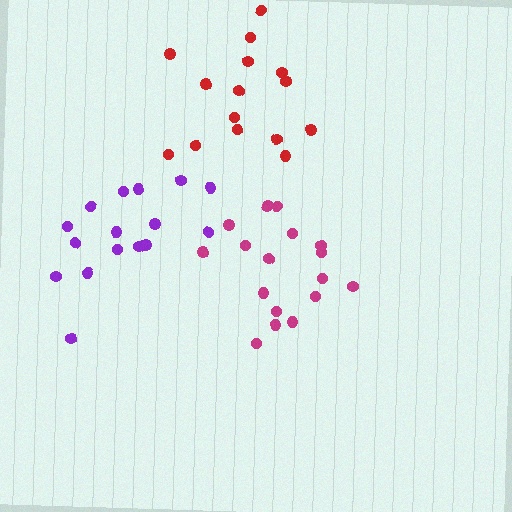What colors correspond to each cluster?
The clusters are colored: magenta, purple, red.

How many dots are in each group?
Group 1: 17 dots, Group 2: 16 dots, Group 3: 15 dots (48 total).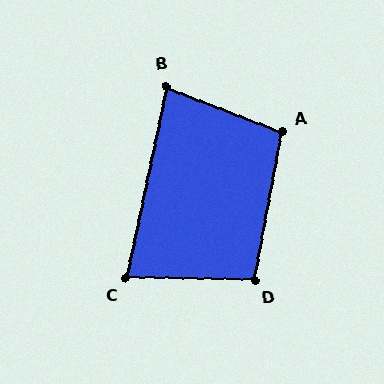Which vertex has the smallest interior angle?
C, at approximately 79 degrees.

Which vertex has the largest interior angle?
A, at approximately 101 degrees.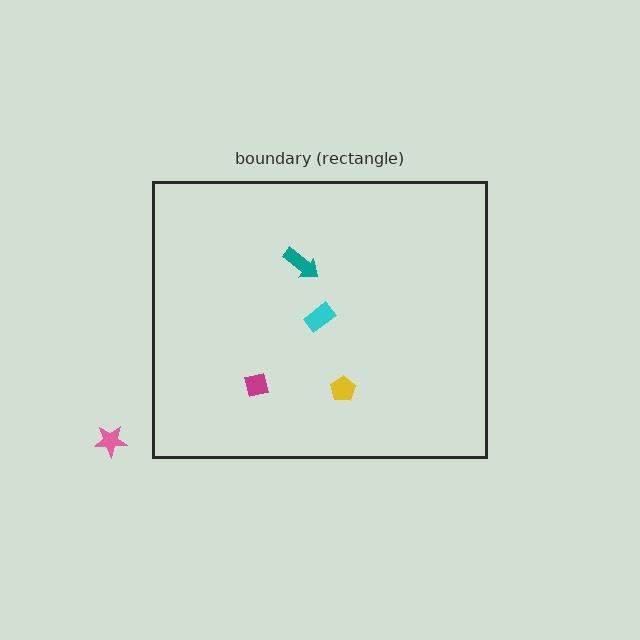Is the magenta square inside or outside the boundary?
Inside.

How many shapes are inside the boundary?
4 inside, 1 outside.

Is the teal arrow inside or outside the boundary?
Inside.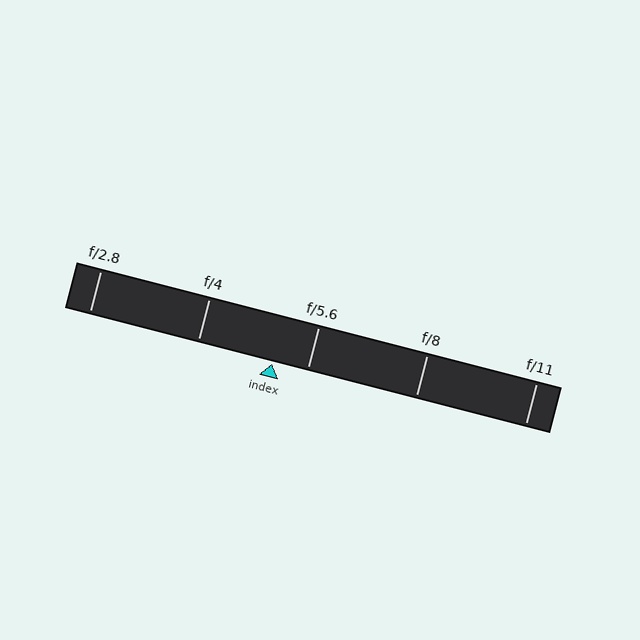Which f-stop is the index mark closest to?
The index mark is closest to f/5.6.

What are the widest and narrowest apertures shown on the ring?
The widest aperture shown is f/2.8 and the narrowest is f/11.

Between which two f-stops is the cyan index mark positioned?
The index mark is between f/4 and f/5.6.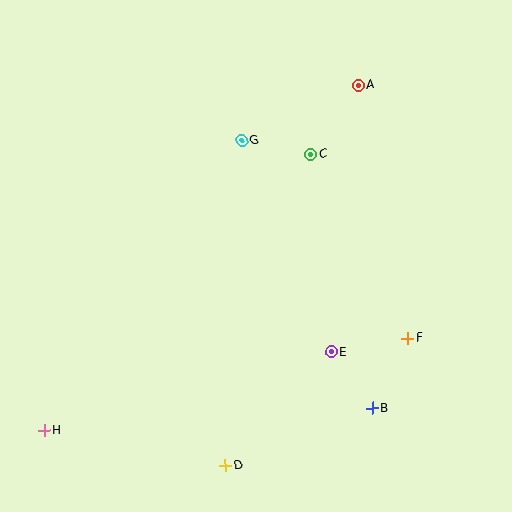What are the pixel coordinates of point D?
Point D is at (225, 465).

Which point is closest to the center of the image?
Point C at (311, 154) is closest to the center.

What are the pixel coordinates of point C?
Point C is at (311, 154).